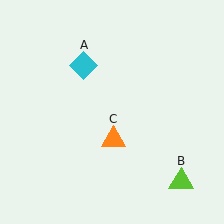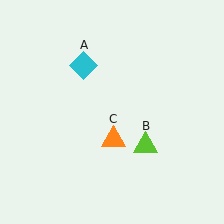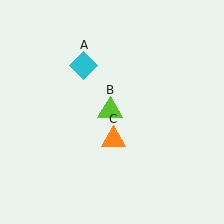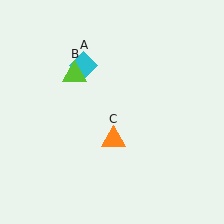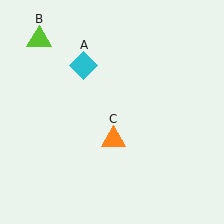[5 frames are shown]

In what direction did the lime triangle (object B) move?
The lime triangle (object B) moved up and to the left.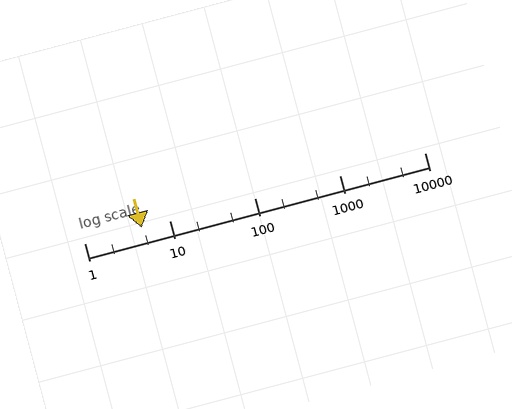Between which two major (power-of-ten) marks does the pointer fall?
The pointer is between 1 and 10.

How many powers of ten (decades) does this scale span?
The scale spans 4 decades, from 1 to 10000.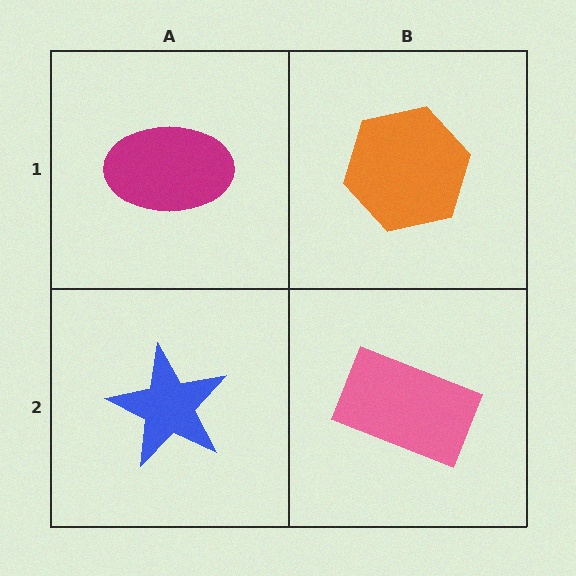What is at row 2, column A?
A blue star.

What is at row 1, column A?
A magenta ellipse.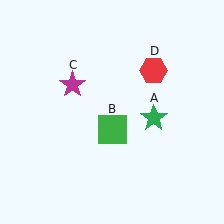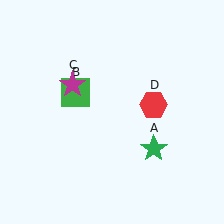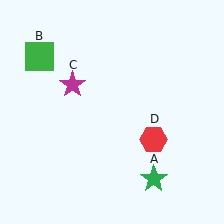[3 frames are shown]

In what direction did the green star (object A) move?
The green star (object A) moved down.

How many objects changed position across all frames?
3 objects changed position: green star (object A), green square (object B), red hexagon (object D).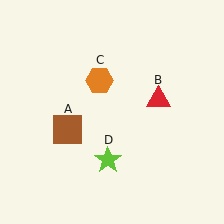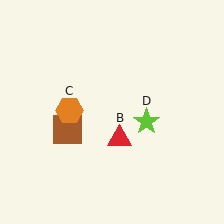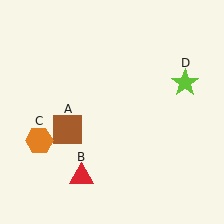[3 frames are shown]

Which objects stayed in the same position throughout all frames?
Brown square (object A) remained stationary.